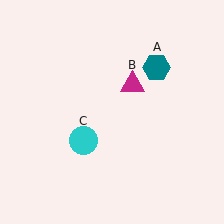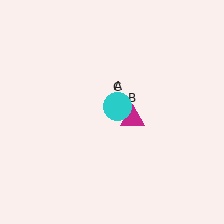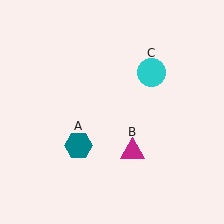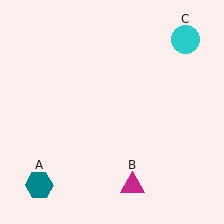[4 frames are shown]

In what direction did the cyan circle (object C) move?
The cyan circle (object C) moved up and to the right.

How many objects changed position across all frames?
3 objects changed position: teal hexagon (object A), magenta triangle (object B), cyan circle (object C).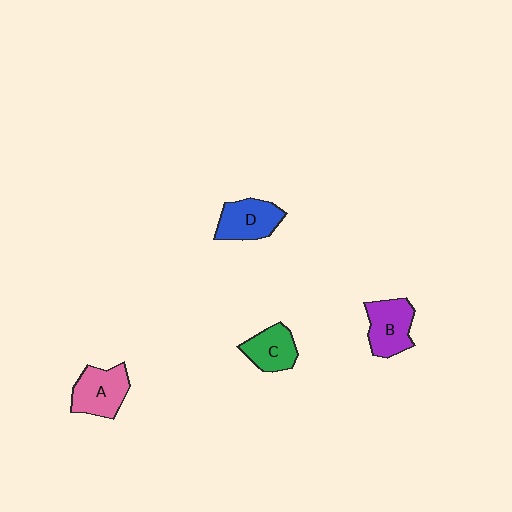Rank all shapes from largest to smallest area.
From largest to smallest: A (pink), B (purple), D (blue), C (green).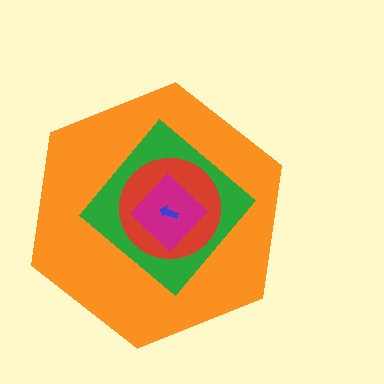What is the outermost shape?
The orange hexagon.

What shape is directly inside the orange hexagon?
The green diamond.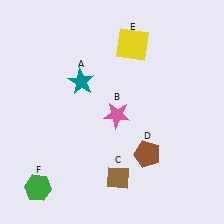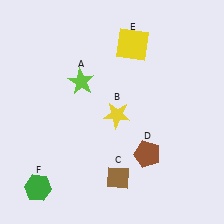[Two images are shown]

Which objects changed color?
A changed from teal to lime. B changed from pink to yellow.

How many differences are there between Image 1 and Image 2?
There are 2 differences between the two images.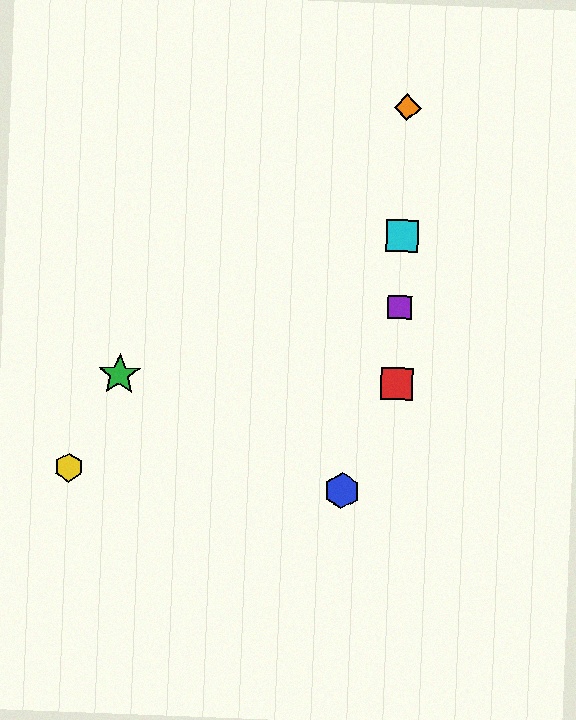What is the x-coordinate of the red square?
The red square is at x≈397.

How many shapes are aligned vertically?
4 shapes (the red square, the purple square, the orange diamond, the cyan square) are aligned vertically.